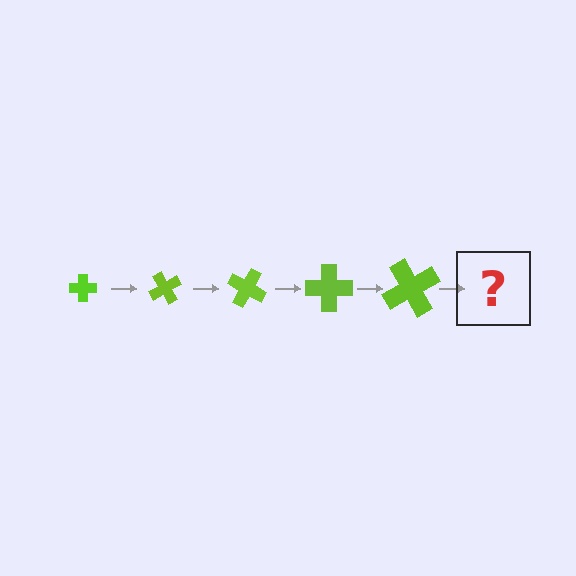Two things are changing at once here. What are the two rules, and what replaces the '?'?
The two rules are that the cross grows larger each step and it rotates 60 degrees each step. The '?' should be a cross, larger than the previous one and rotated 300 degrees from the start.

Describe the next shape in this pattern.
It should be a cross, larger than the previous one and rotated 300 degrees from the start.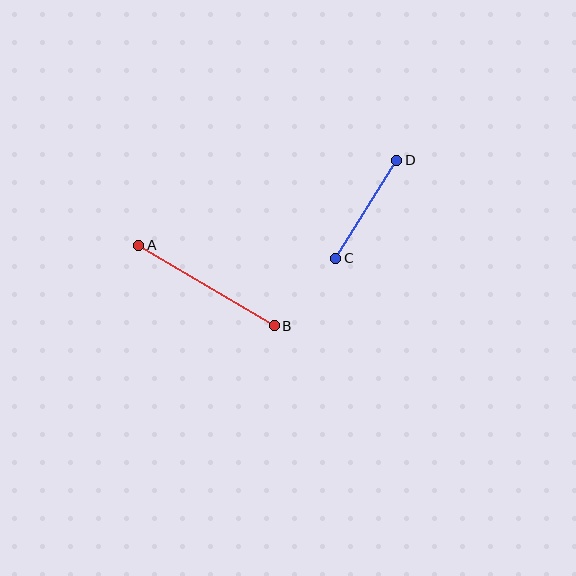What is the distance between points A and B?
The distance is approximately 158 pixels.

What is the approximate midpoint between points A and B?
The midpoint is at approximately (207, 286) pixels.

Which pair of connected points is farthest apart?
Points A and B are farthest apart.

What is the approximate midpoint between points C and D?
The midpoint is at approximately (366, 209) pixels.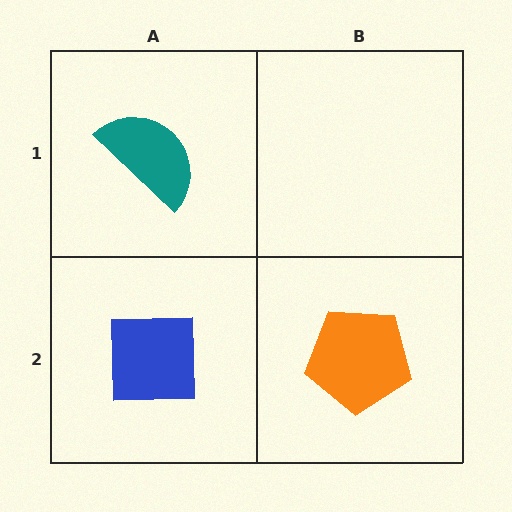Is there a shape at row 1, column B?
No, that cell is empty.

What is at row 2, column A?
A blue square.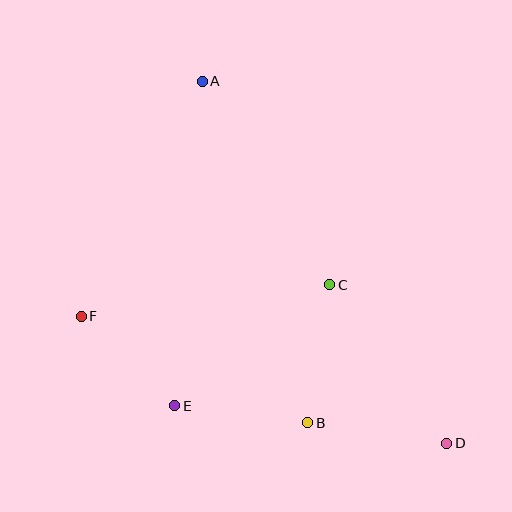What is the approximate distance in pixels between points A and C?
The distance between A and C is approximately 240 pixels.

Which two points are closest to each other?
Points E and F are closest to each other.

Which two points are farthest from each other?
Points A and D are farthest from each other.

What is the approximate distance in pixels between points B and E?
The distance between B and E is approximately 134 pixels.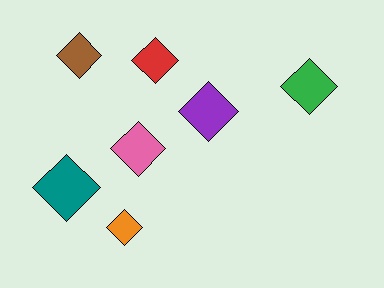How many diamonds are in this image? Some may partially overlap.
There are 7 diamonds.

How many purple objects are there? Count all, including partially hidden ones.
There is 1 purple object.